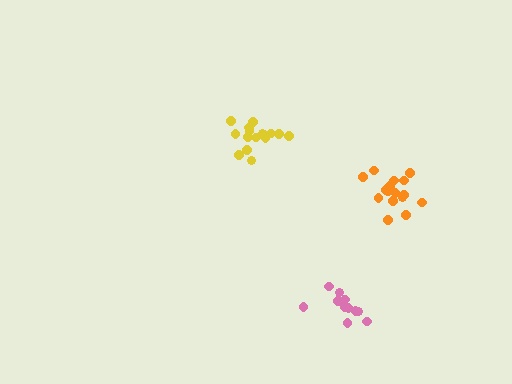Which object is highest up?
The yellow cluster is topmost.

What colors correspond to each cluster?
The clusters are colored: yellow, orange, pink.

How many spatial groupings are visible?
There are 3 spatial groupings.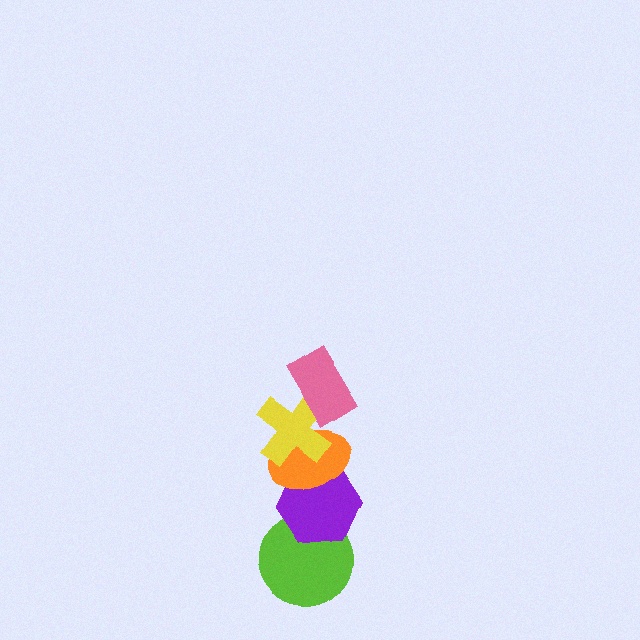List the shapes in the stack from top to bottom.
From top to bottom: the pink rectangle, the yellow cross, the orange ellipse, the purple hexagon, the lime circle.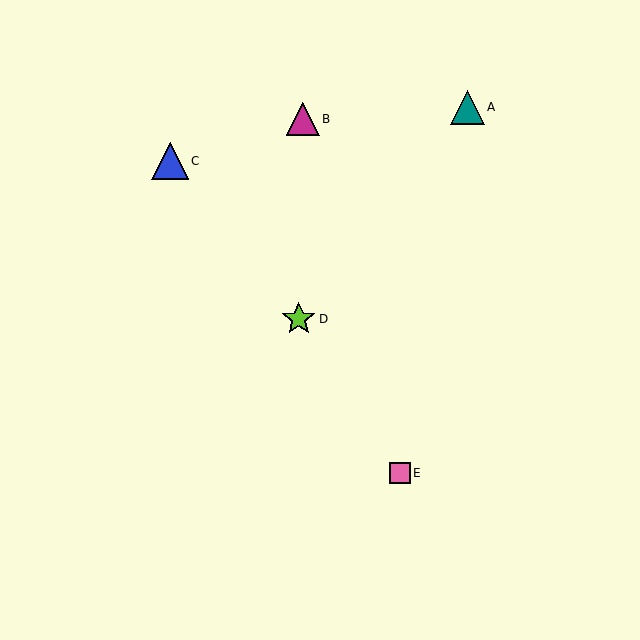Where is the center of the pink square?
The center of the pink square is at (400, 473).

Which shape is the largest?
The blue triangle (labeled C) is the largest.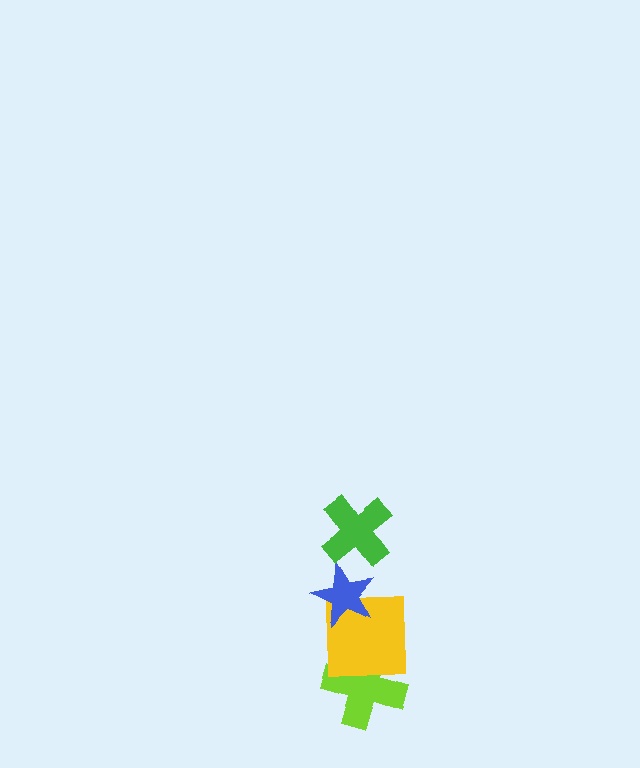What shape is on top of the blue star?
The green cross is on top of the blue star.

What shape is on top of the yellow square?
The blue star is on top of the yellow square.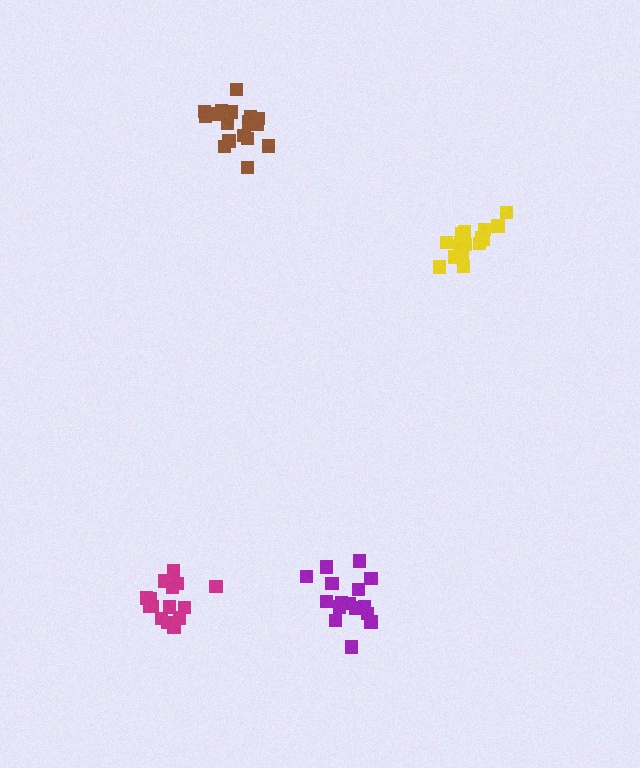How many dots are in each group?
Group 1: 18 dots, Group 2: 16 dots, Group 3: 16 dots, Group 4: 15 dots (65 total).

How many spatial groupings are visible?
There are 4 spatial groupings.